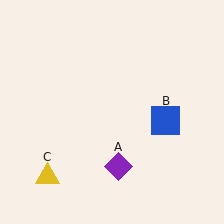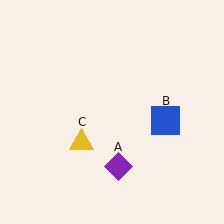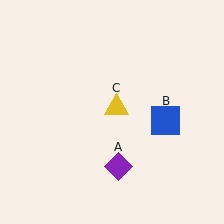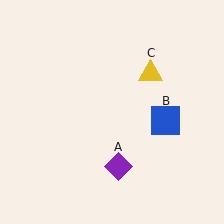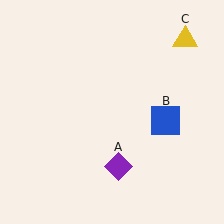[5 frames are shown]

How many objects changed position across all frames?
1 object changed position: yellow triangle (object C).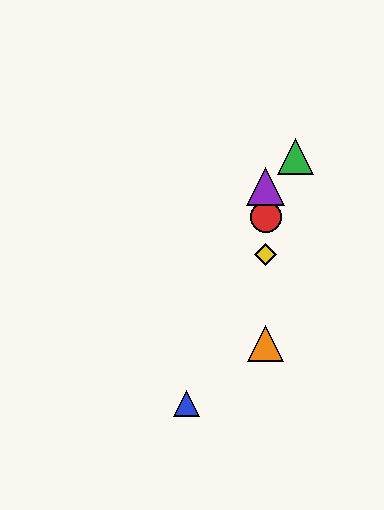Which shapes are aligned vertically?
The red circle, the yellow diamond, the purple triangle, the orange triangle are aligned vertically.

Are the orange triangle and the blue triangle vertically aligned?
No, the orange triangle is at x≈266 and the blue triangle is at x≈187.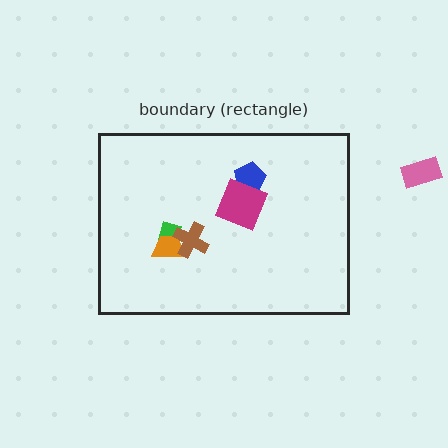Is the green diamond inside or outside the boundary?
Inside.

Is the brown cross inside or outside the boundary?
Inside.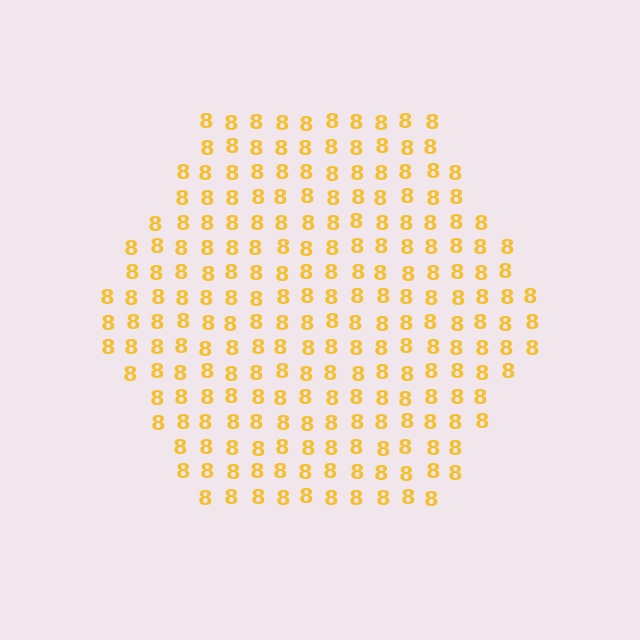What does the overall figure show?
The overall figure shows a hexagon.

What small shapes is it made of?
It is made of small digit 8's.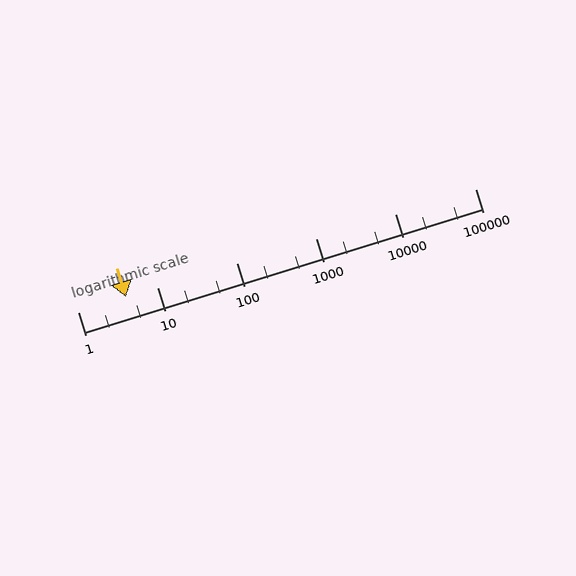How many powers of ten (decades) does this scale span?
The scale spans 5 decades, from 1 to 100000.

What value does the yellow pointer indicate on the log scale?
The pointer indicates approximately 4.1.